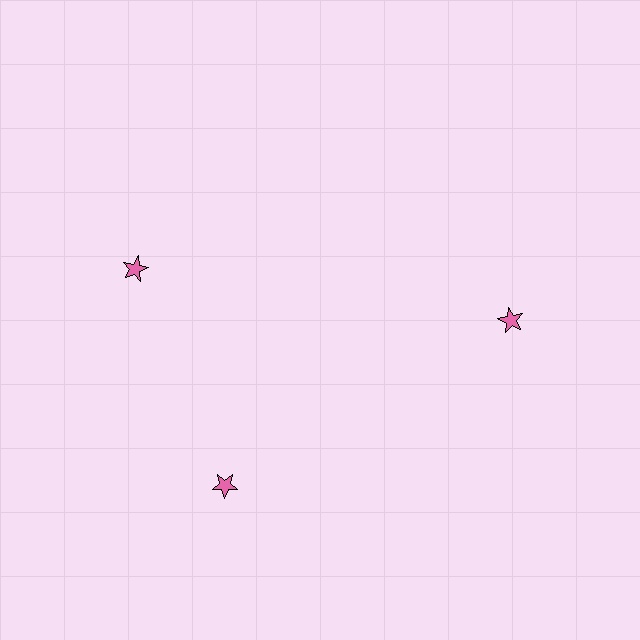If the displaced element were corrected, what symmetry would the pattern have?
It would have 3-fold rotational symmetry — the pattern would map onto itself every 120 degrees.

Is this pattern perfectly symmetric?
No. The 3 pink stars are arranged in a ring, but one element near the 11 o'clock position is rotated out of alignment along the ring, breaking the 3-fold rotational symmetry.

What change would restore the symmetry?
The symmetry would be restored by rotating it back into even spacing with its neighbors so that all 3 stars sit at equal angles and equal distance from the center.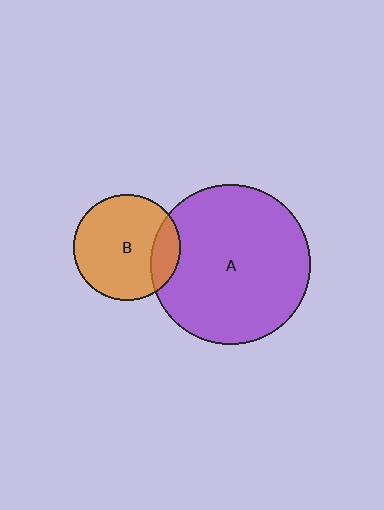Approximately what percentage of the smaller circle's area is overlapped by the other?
Approximately 20%.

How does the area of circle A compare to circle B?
Approximately 2.3 times.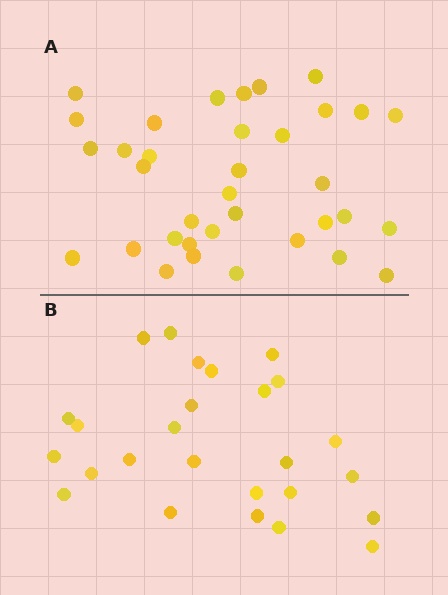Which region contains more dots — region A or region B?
Region A (the top region) has more dots.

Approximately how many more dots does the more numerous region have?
Region A has roughly 8 or so more dots than region B.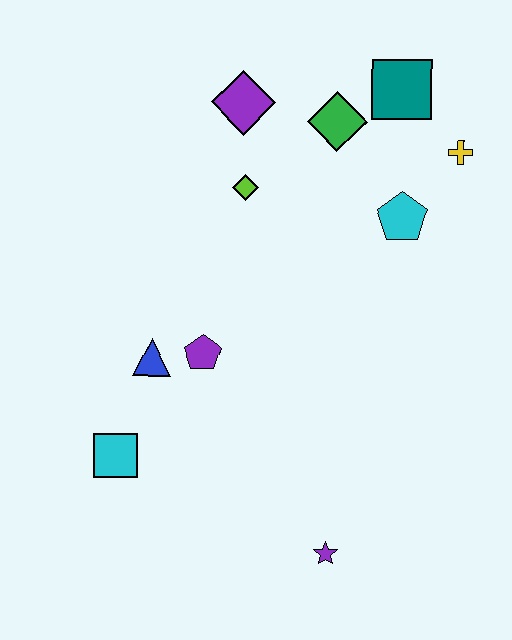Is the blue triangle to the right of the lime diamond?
No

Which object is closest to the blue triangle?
The purple pentagon is closest to the blue triangle.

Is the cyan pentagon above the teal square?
No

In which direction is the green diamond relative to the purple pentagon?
The green diamond is above the purple pentagon.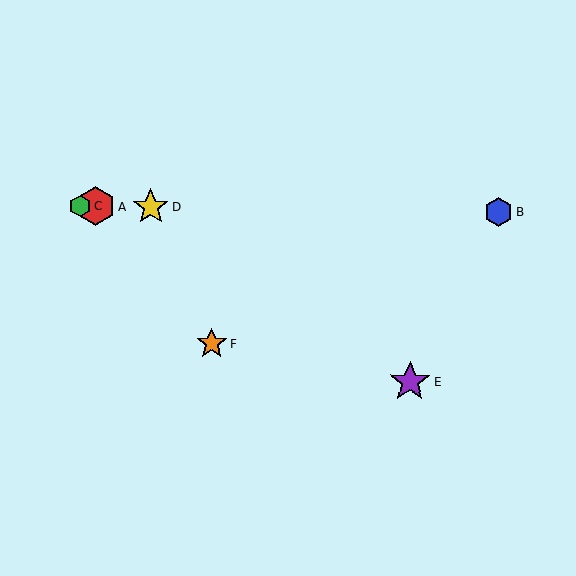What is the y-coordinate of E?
Object E is at y≈381.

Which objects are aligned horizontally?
Objects A, B, C, D are aligned horizontally.